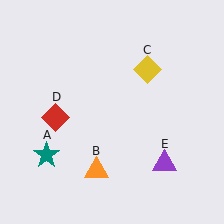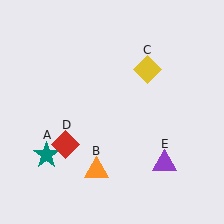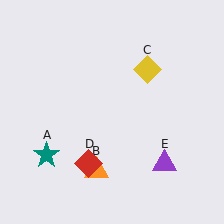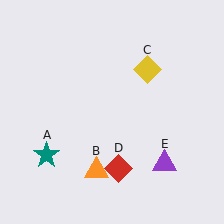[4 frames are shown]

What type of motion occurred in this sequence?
The red diamond (object D) rotated counterclockwise around the center of the scene.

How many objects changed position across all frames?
1 object changed position: red diamond (object D).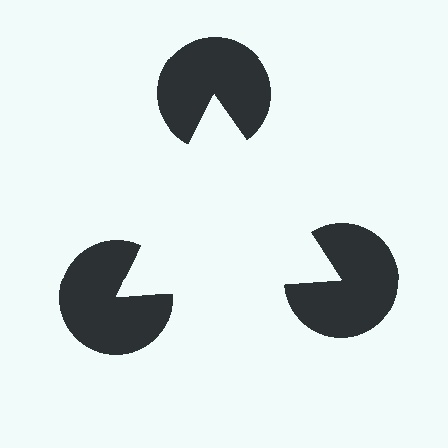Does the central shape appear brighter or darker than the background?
It typically appears slightly brighter than the background, even though no actual brightness change is drawn.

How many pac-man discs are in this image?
There are 3 — one at each vertex of the illusory triangle.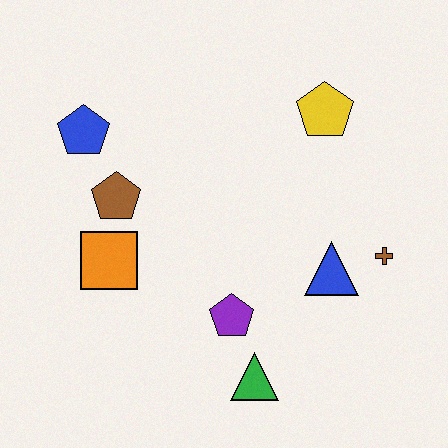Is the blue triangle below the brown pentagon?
Yes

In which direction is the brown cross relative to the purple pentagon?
The brown cross is to the right of the purple pentagon.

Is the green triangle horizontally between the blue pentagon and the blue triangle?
Yes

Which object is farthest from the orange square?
The brown cross is farthest from the orange square.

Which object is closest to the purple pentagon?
The green triangle is closest to the purple pentagon.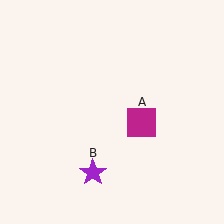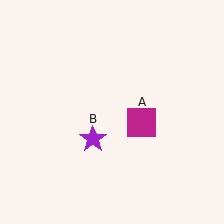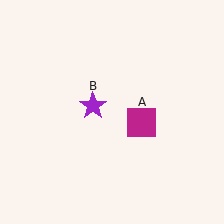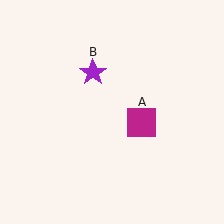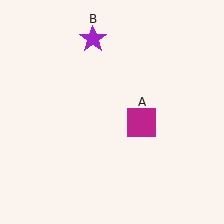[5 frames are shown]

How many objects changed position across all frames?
1 object changed position: purple star (object B).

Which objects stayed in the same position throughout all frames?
Magenta square (object A) remained stationary.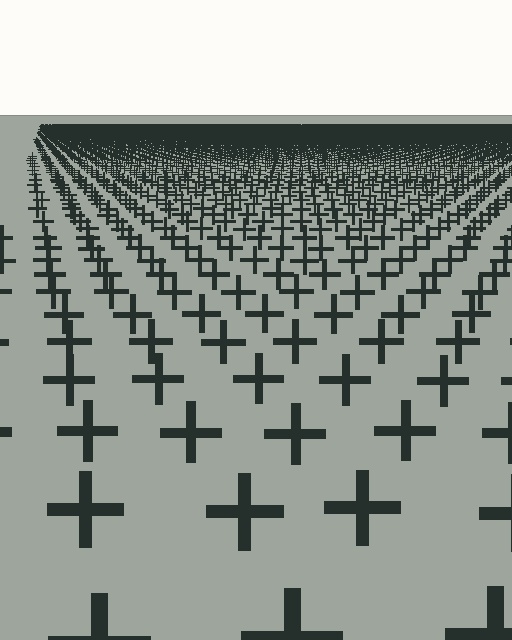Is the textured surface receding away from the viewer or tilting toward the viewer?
The surface is receding away from the viewer. Texture elements get smaller and denser toward the top.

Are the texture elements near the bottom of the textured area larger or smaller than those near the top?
Larger. Near the bottom, elements are closer to the viewer and appear at a bigger on-screen size.